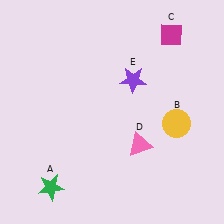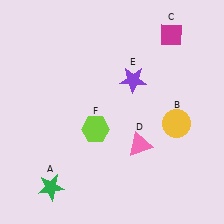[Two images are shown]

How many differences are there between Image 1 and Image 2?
There is 1 difference between the two images.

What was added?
A lime hexagon (F) was added in Image 2.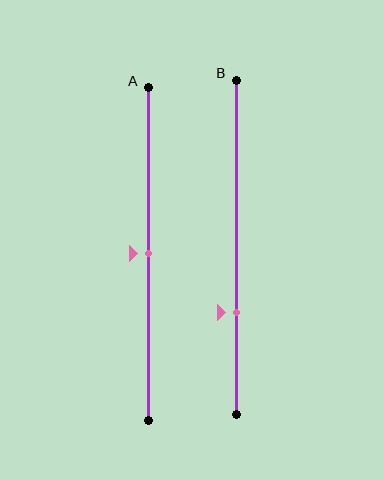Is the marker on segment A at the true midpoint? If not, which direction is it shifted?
Yes, the marker on segment A is at the true midpoint.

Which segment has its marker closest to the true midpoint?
Segment A has its marker closest to the true midpoint.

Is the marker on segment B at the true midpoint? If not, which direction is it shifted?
No, the marker on segment B is shifted downward by about 20% of the segment length.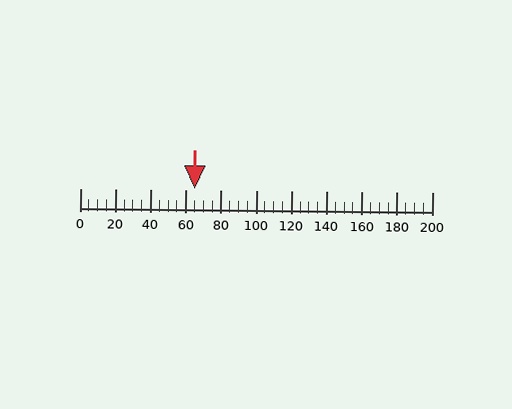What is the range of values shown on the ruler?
The ruler shows values from 0 to 200.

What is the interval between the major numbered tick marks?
The major tick marks are spaced 20 units apart.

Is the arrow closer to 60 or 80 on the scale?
The arrow is closer to 60.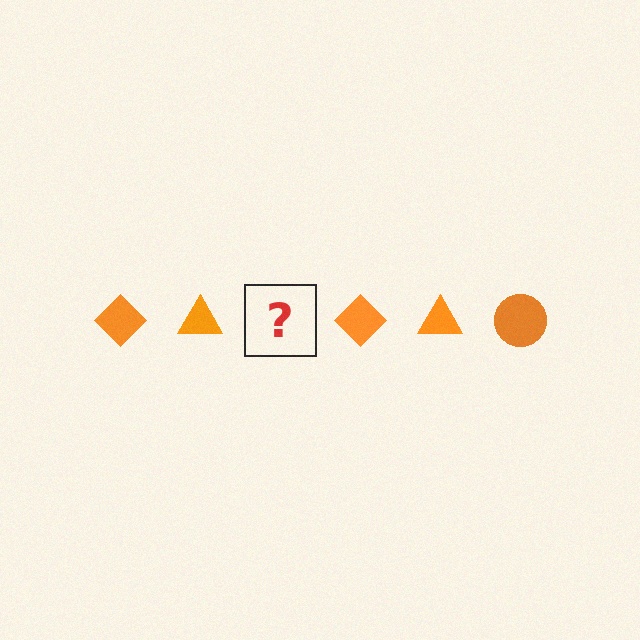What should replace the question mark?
The question mark should be replaced with an orange circle.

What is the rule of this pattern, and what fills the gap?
The rule is that the pattern cycles through diamond, triangle, circle shapes in orange. The gap should be filled with an orange circle.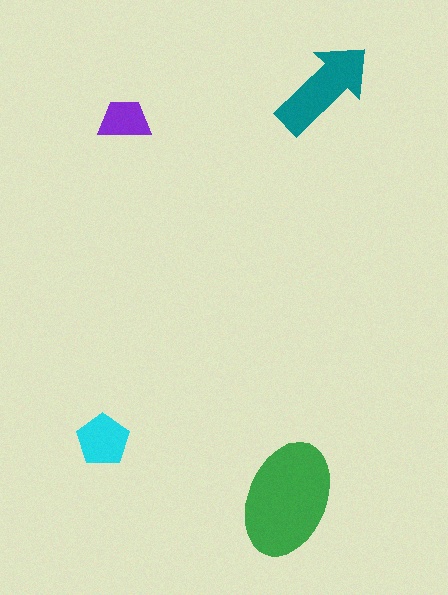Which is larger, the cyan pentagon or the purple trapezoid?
The cyan pentagon.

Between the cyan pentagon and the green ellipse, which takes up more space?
The green ellipse.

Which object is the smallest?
The purple trapezoid.